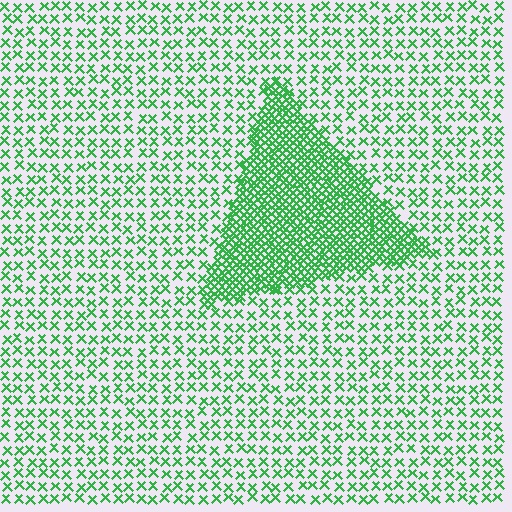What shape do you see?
I see a triangle.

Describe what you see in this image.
The image contains small green elements arranged at two different densities. A triangle-shaped region is visible where the elements are more densely packed than the surrounding area.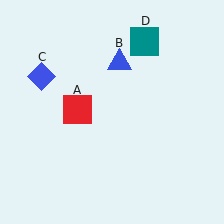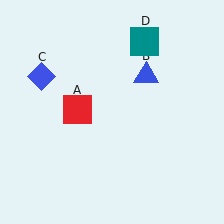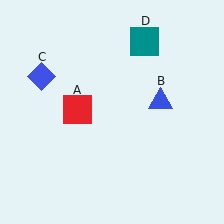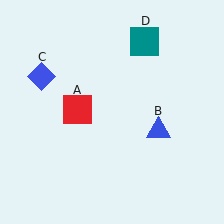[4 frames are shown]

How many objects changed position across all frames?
1 object changed position: blue triangle (object B).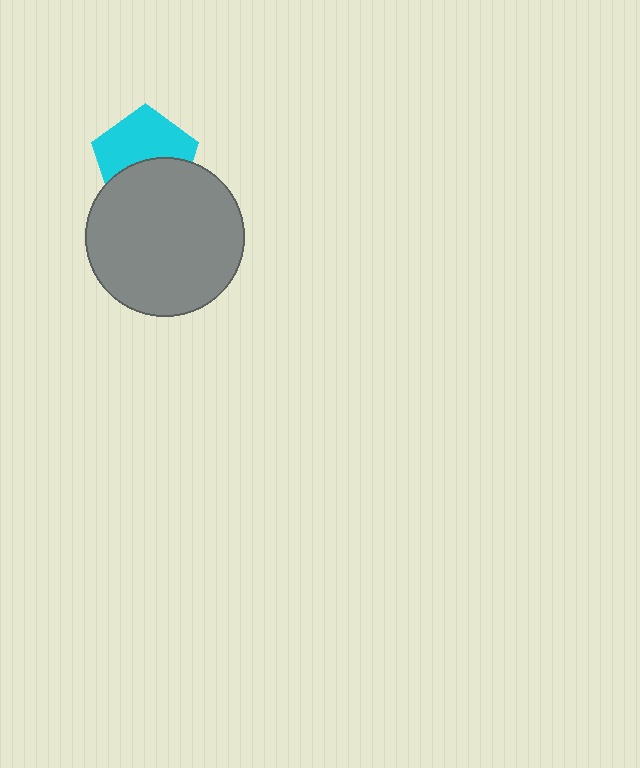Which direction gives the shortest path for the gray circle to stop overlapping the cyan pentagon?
Moving down gives the shortest separation.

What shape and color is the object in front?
The object in front is a gray circle.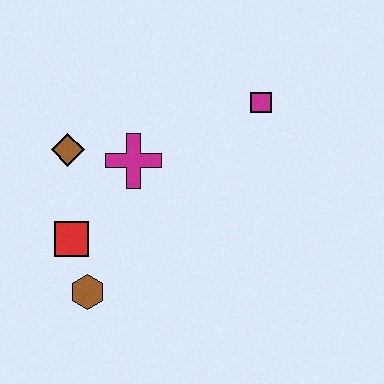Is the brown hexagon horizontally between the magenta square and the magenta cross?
No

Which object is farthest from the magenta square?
The brown hexagon is farthest from the magenta square.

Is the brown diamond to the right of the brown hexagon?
No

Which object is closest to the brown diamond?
The magenta cross is closest to the brown diamond.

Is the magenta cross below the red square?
No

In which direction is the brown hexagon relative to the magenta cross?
The brown hexagon is below the magenta cross.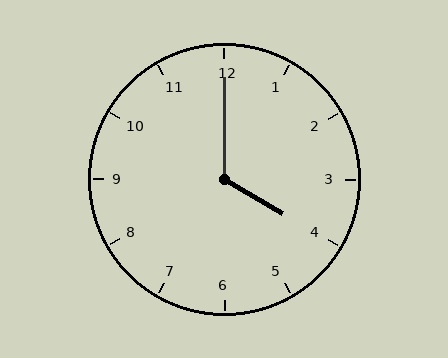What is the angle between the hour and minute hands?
Approximately 120 degrees.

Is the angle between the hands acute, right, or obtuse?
It is obtuse.